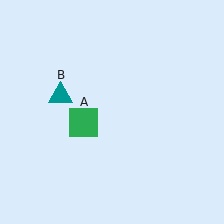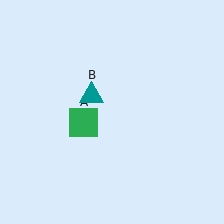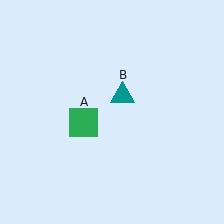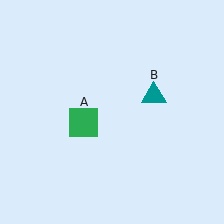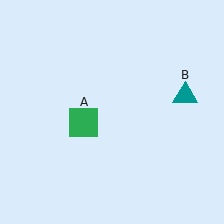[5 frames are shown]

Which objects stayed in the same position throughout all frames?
Green square (object A) remained stationary.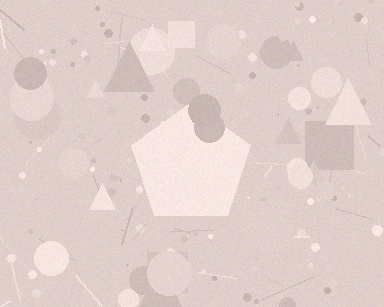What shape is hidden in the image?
A pentagon is hidden in the image.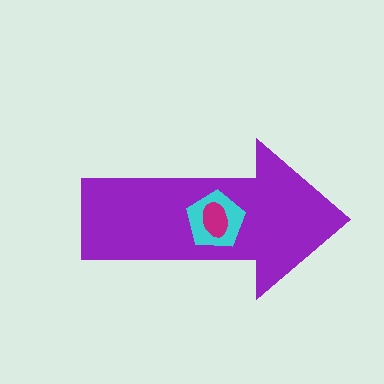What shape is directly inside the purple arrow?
The cyan pentagon.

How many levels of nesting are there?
3.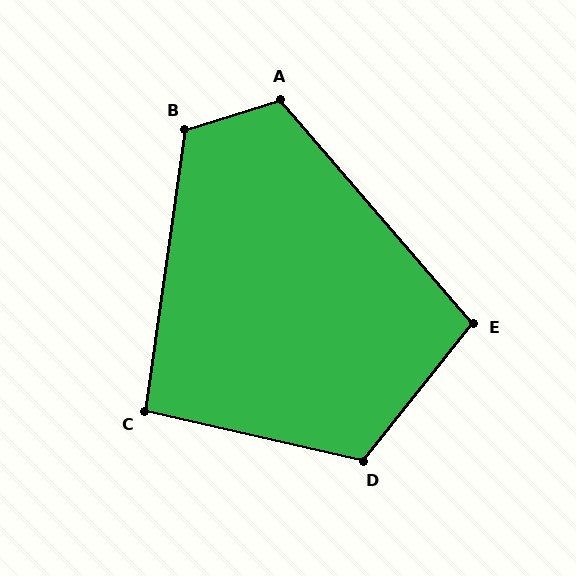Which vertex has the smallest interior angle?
C, at approximately 95 degrees.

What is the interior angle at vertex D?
Approximately 116 degrees (obtuse).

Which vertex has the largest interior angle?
B, at approximately 116 degrees.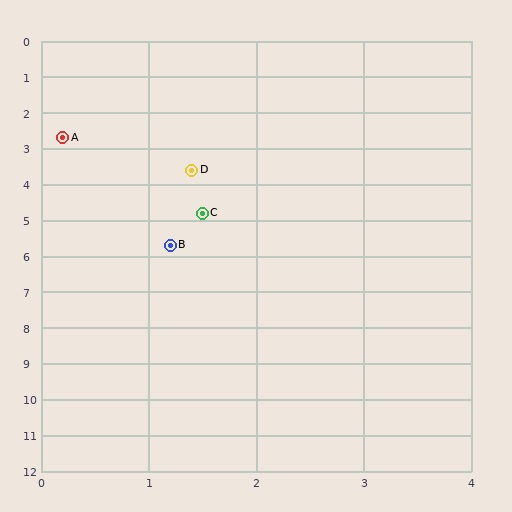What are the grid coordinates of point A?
Point A is at approximately (0.2, 2.7).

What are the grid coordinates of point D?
Point D is at approximately (1.4, 3.6).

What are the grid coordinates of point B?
Point B is at approximately (1.2, 5.7).